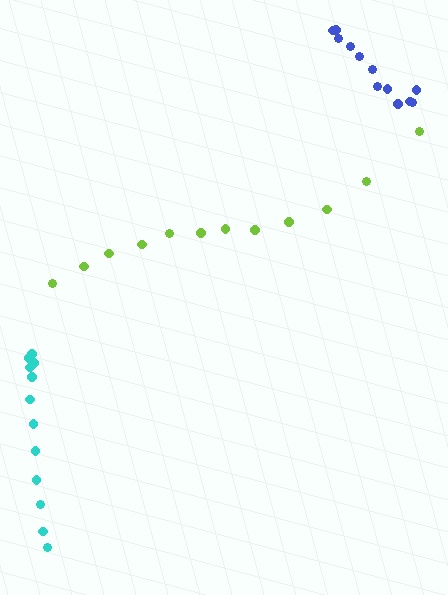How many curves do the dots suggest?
There are 3 distinct paths.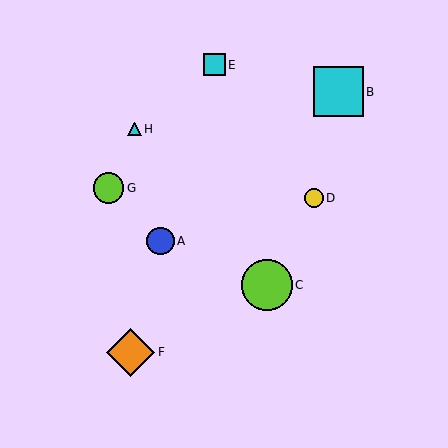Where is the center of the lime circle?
The center of the lime circle is at (109, 188).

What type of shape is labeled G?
Shape G is a lime circle.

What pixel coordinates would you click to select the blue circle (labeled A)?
Click at (160, 241) to select the blue circle A.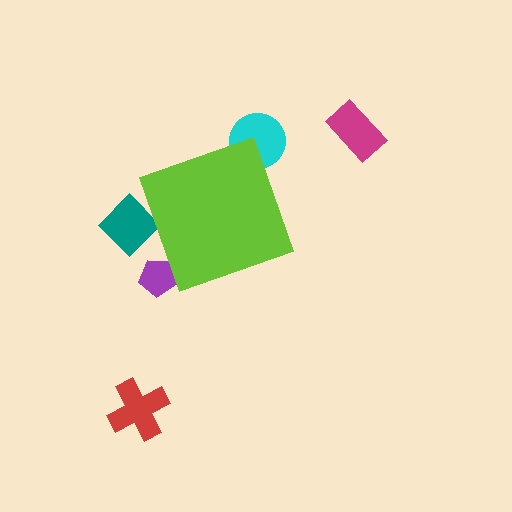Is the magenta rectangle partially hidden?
No, the magenta rectangle is fully visible.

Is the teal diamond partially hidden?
Yes, the teal diamond is partially hidden behind the lime diamond.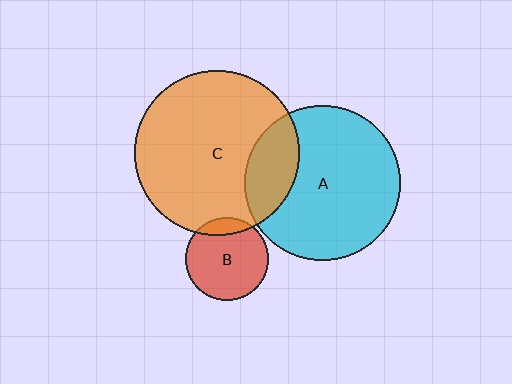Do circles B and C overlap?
Yes.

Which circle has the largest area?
Circle C (orange).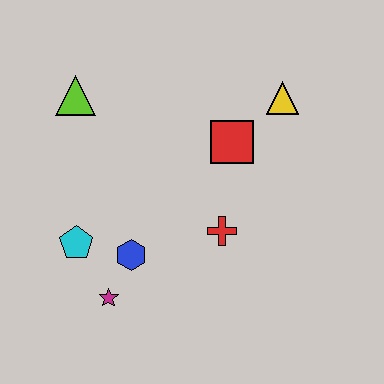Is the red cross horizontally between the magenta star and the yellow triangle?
Yes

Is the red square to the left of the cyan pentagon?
No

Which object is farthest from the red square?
The magenta star is farthest from the red square.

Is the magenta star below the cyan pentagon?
Yes